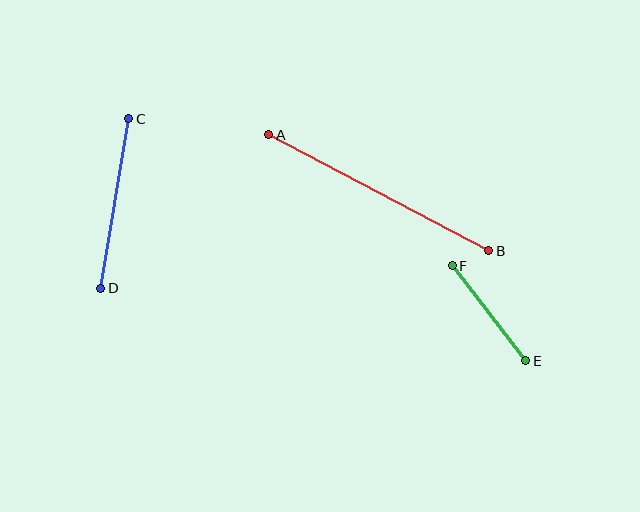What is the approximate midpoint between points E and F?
The midpoint is at approximately (489, 313) pixels.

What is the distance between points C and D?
The distance is approximately 172 pixels.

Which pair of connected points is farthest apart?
Points A and B are farthest apart.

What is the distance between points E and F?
The distance is approximately 120 pixels.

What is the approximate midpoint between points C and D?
The midpoint is at approximately (115, 204) pixels.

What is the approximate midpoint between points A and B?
The midpoint is at approximately (379, 193) pixels.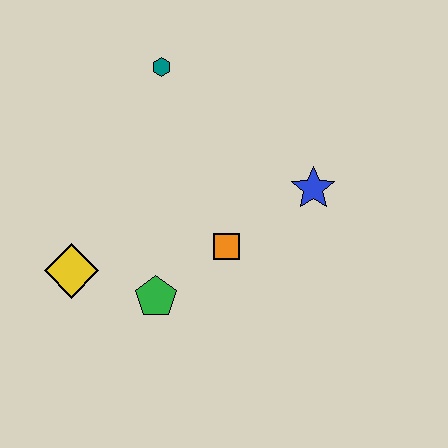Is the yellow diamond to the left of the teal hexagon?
Yes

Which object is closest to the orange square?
The green pentagon is closest to the orange square.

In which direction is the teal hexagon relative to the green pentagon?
The teal hexagon is above the green pentagon.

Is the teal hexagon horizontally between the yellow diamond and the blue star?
Yes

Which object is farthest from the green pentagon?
The teal hexagon is farthest from the green pentagon.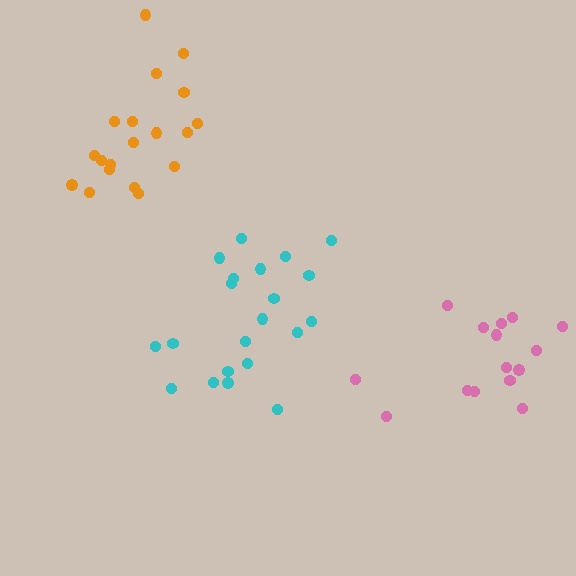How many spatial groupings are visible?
There are 3 spatial groupings.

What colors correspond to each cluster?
The clusters are colored: cyan, orange, pink.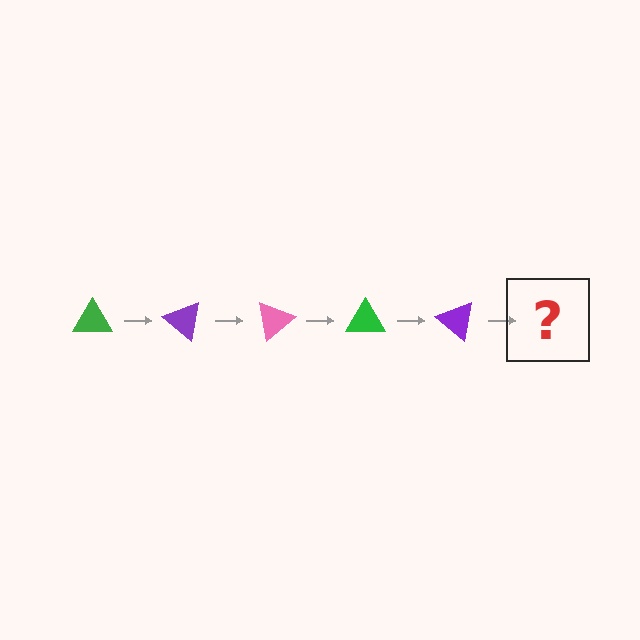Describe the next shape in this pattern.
It should be a pink triangle, rotated 200 degrees from the start.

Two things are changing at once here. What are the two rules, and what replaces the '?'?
The two rules are that it rotates 40 degrees each step and the color cycles through green, purple, and pink. The '?' should be a pink triangle, rotated 200 degrees from the start.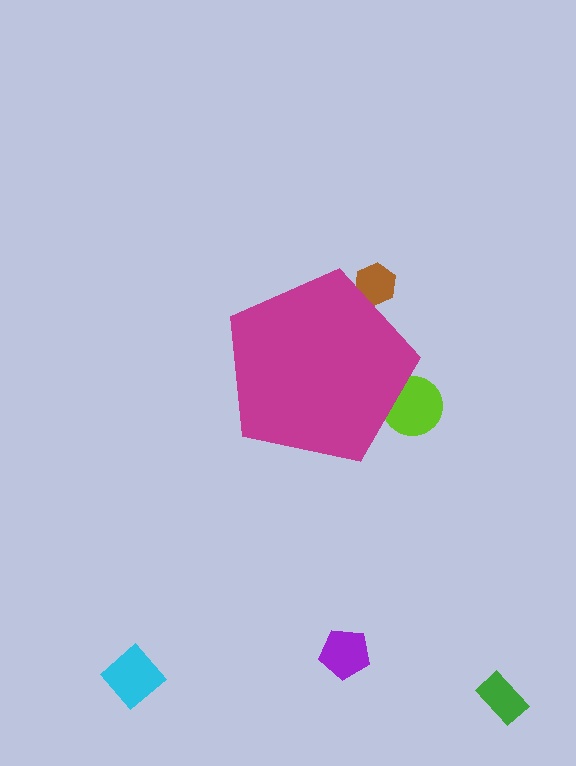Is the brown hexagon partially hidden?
Yes, the brown hexagon is partially hidden behind the magenta pentagon.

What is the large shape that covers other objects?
A magenta pentagon.